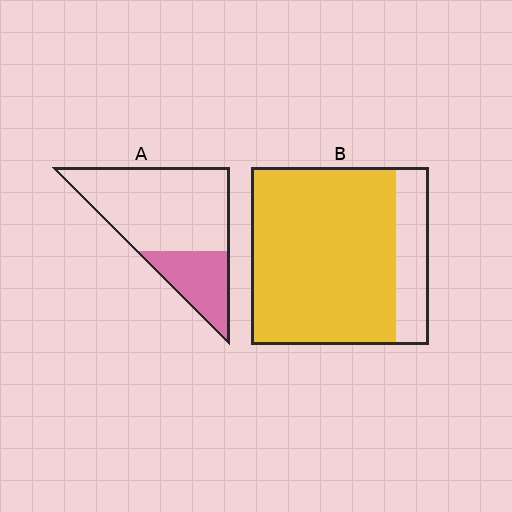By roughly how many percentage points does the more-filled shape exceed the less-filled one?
By roughly 55 percentage points (B over A).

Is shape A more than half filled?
No.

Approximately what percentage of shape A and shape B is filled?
A is approximately 30% and B is approximately 80%.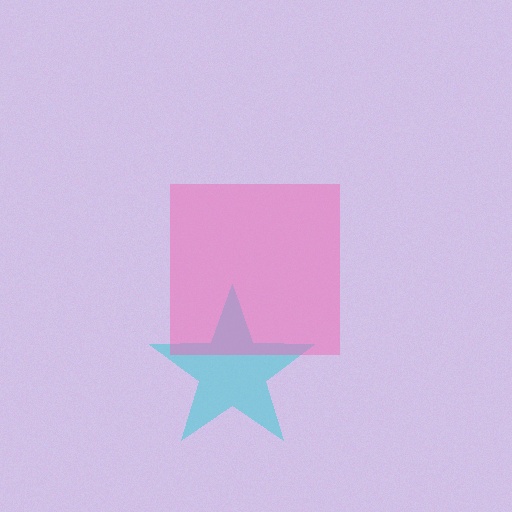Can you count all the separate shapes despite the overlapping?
Yes, there are 2 separate shapes.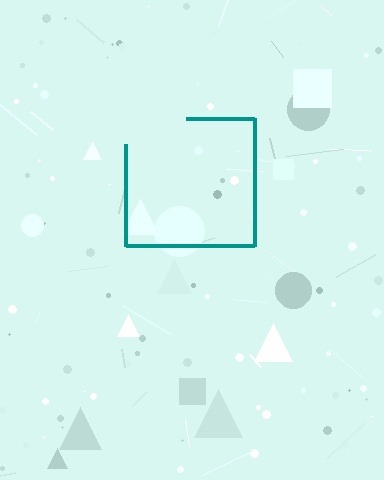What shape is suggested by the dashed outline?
The dashed outline suggests a square.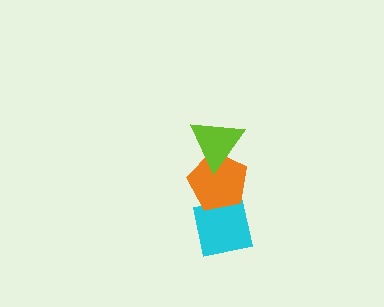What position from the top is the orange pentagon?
The orange pentagon is 2nd from the top.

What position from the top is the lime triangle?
The lime triangle is 1st from the top.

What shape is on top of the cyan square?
The orange pentagon is on top of the cyan square.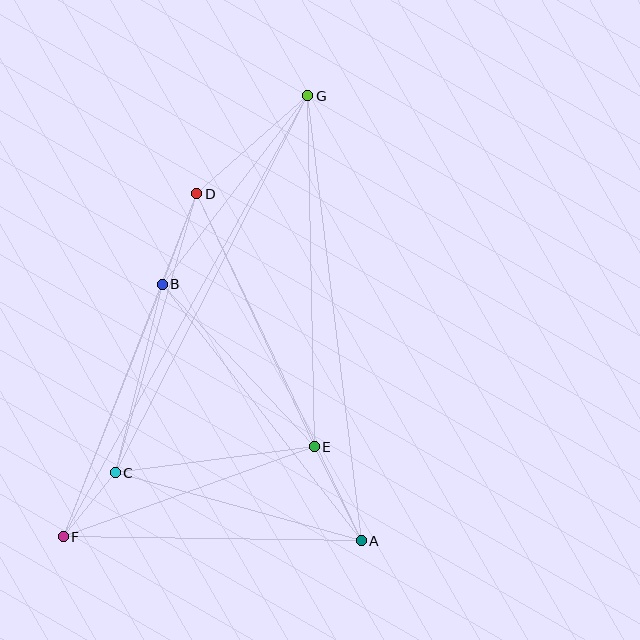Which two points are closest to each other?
Points C and F are closest to each other.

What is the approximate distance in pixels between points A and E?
The distance between A and E is approximately 105 pixels.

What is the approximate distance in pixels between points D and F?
The distance between D and F is approximately 368 pixels.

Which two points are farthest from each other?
Points F and G are farthest from each other.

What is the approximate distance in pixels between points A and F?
The distance between A and F is approximately 298 pixels.